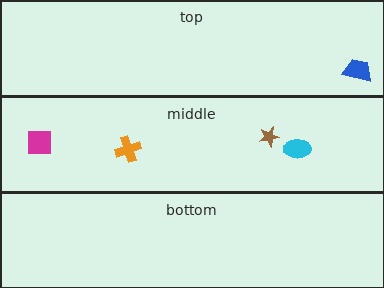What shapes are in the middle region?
The cyan ellipse, the brown star, the orange cross, the magenta square.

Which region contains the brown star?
The middle region.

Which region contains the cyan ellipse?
The middle region.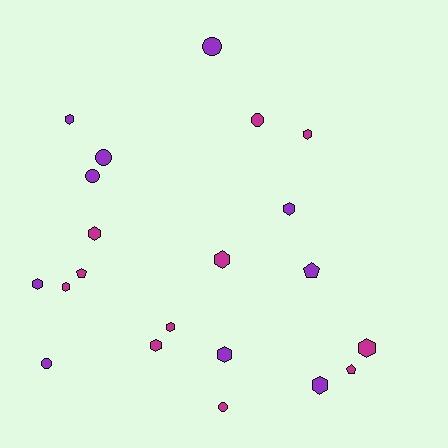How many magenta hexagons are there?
There are 7 magenta hexagons.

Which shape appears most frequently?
Hexagon, with 12 objects.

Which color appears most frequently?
Magenta, with 11 objects.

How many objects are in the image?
There are 21 objects.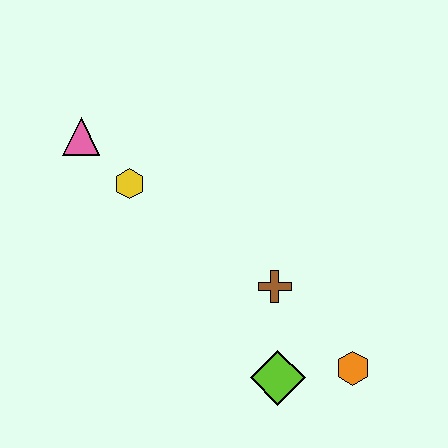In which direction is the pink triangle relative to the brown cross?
The pink triangle is to the left of the brown cross.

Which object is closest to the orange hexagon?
The lime diamond is closest to the orange hexagon.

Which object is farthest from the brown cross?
The pink triangle is farthest from the brown cross.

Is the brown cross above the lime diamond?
Yes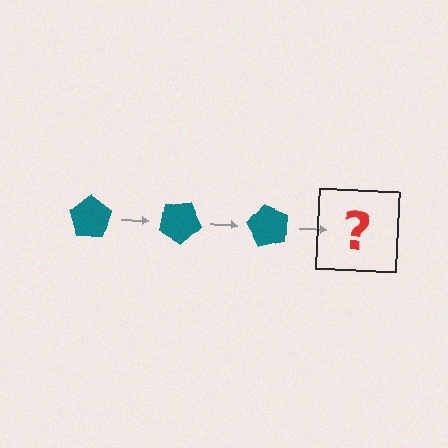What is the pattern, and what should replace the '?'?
The pattern is that the pentagon rotates 30 degrees each step. The '?' should be a teal pentagon rotated 90 degrees.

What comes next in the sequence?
The next element should be a teal pentagon rotated 90 degrees.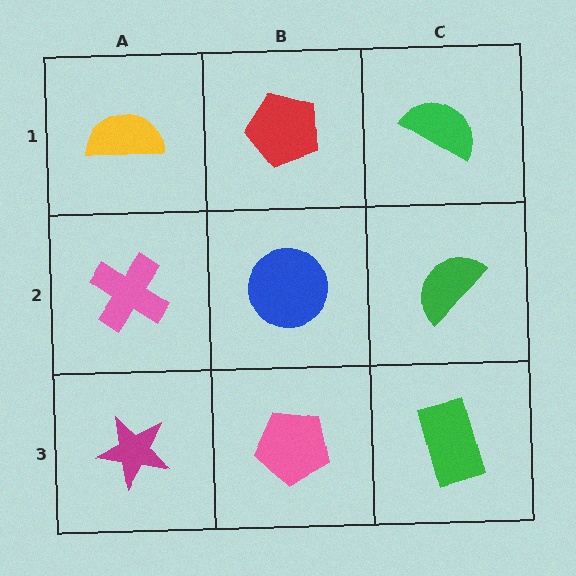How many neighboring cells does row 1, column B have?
3.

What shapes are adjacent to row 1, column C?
A green semicircle (row 2, column C), a red pentagon (row 1, column B).